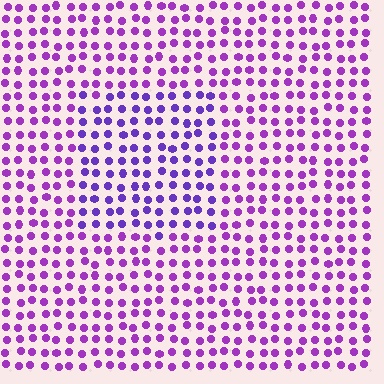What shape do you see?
I see a rectangle.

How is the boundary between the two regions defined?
The boundary is defined purely by a slight shift in hue (about 26 degrees). Spacing, size, and orientation are identical on both sides.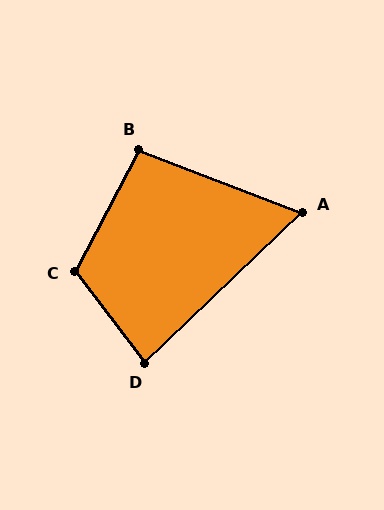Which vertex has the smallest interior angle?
A, at approximately 65 degrees.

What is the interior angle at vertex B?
Approximately 97 degrees (obtuse).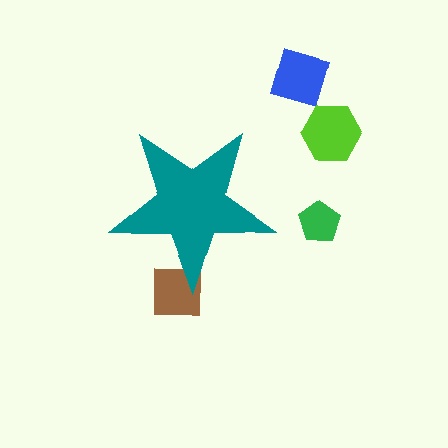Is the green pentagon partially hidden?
No, the green pentagon is fully visible.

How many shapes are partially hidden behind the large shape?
1 shape is partially hidden.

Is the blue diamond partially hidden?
No, the blue diamond is fully visible.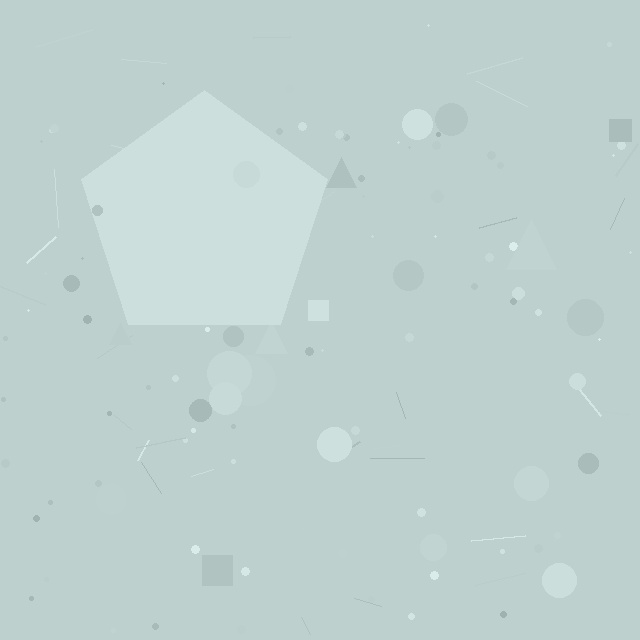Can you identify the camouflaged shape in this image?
The camouflaged shape is a pentagon.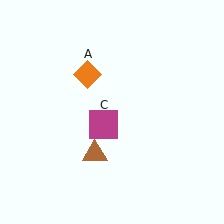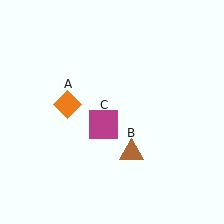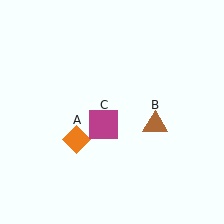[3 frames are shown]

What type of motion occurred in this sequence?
The orange diamond (object A), brown triangle (object B) rotated counterclockwise around the center of the scene.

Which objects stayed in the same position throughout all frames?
Magenta square (object C) remained stationary.